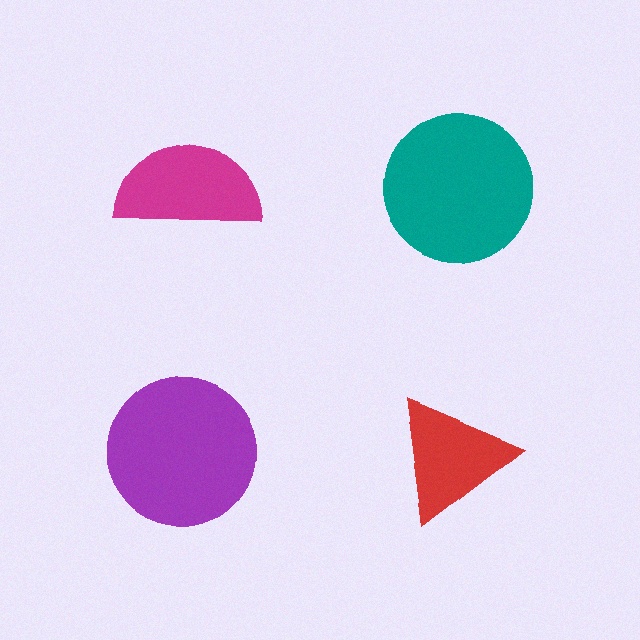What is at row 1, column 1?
A magenta semicircle.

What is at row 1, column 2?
A teal circle.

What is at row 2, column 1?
A purple circle.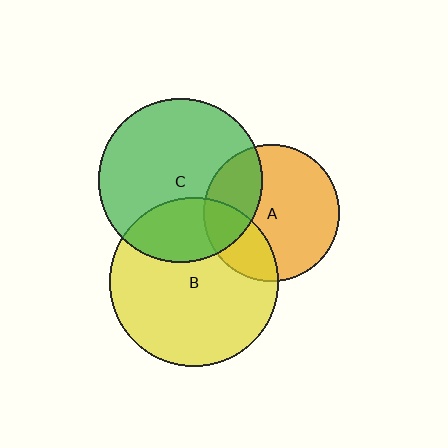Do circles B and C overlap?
Yes.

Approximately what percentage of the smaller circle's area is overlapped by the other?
Approximately 30%.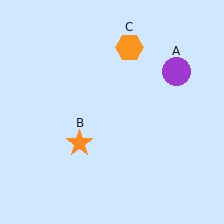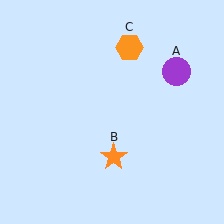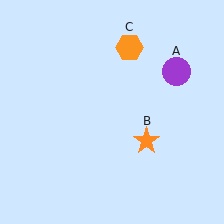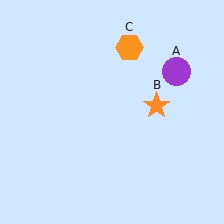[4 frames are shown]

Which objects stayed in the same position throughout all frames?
Purple circle (object A) and orange hexagon (object C) remained stationary.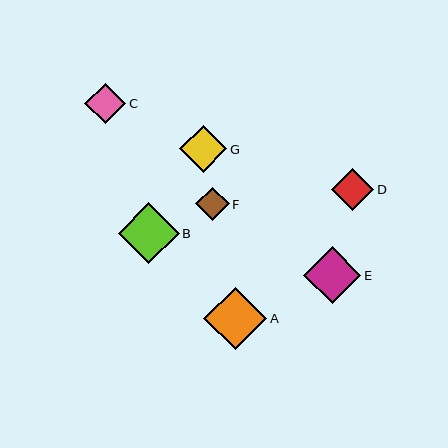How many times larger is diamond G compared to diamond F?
Diamond G is approximately 1.4 times the size of diamond F.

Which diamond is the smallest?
Diamond F is the smallest with a size of approximately 34 pixels.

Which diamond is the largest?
Diamond A is the largest with a size of approximately 63 pixels.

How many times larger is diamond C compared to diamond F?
Diamond C is approximately 1.2 times the size of diamond F.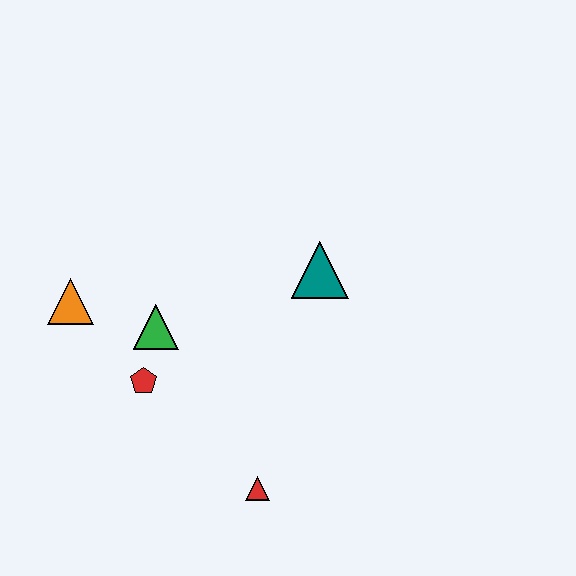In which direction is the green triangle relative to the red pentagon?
The green triangle is above the red pentagon.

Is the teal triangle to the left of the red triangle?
No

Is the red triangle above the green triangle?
No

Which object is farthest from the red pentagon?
The teal triangle is farthest from the red pentagon.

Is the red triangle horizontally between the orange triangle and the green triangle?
No